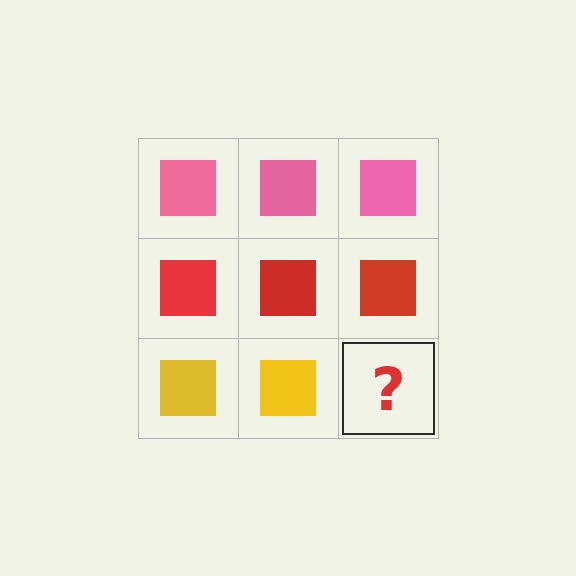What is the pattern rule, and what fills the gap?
The rule is that each row has a consistent color. The gap should be filled with a yellow square.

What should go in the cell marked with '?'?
The missing cell should contain a yellow square.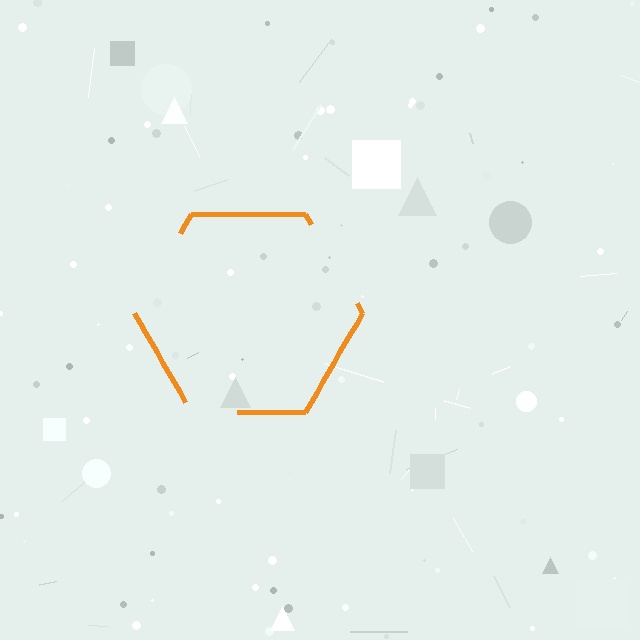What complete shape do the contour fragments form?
The contour fragments form a hexagon.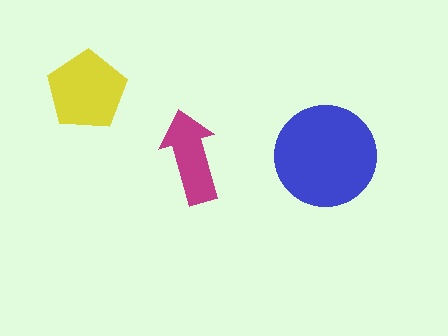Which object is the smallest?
The magenta arrow.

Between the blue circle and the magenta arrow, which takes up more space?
The blue circle.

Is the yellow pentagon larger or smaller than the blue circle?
Smaller.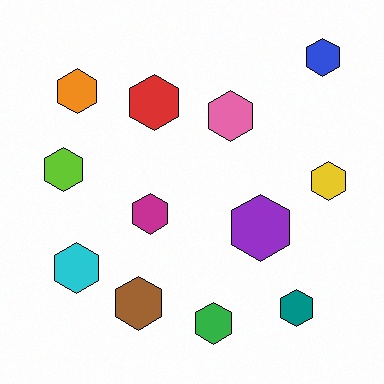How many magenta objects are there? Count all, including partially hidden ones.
There is 1 magenta object.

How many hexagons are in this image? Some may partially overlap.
There are 12 hexagons.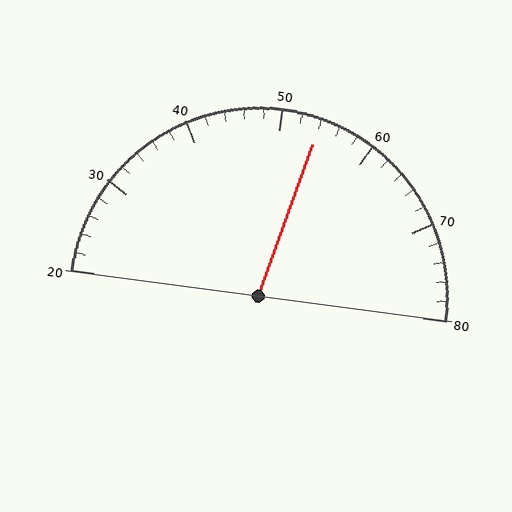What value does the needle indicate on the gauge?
The needle indicates approximately 54.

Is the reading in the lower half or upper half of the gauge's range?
The reading is in the upper half of the range (20 to 80).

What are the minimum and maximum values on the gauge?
The gauge ranges from 20 to 80.